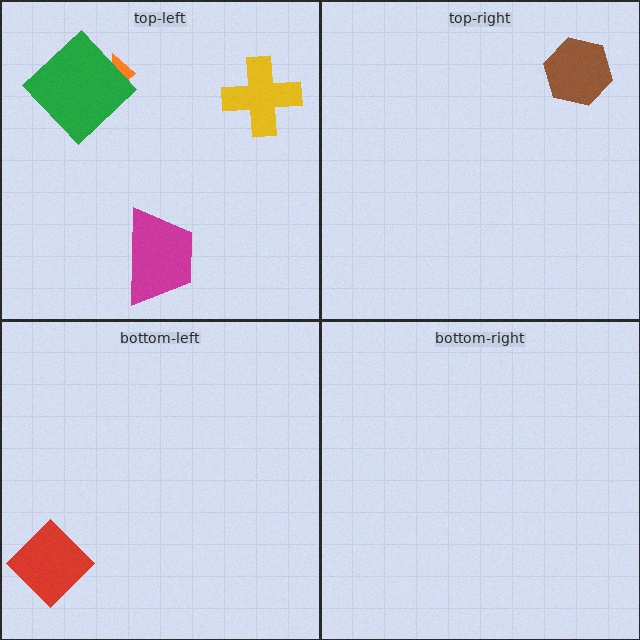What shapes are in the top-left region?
The orange arrow, the green diamond, the magenta trapezoid, the yellow cross.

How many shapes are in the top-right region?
1.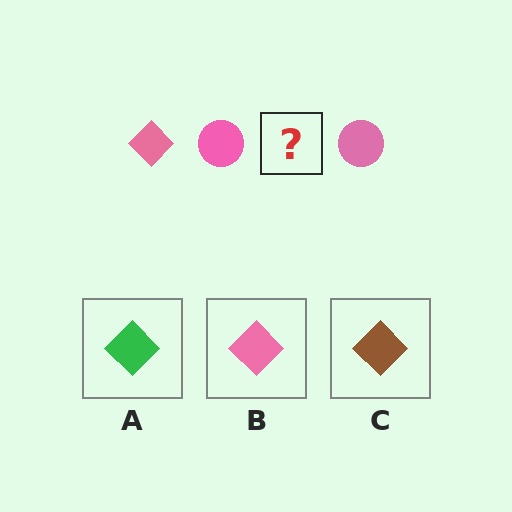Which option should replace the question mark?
Option B.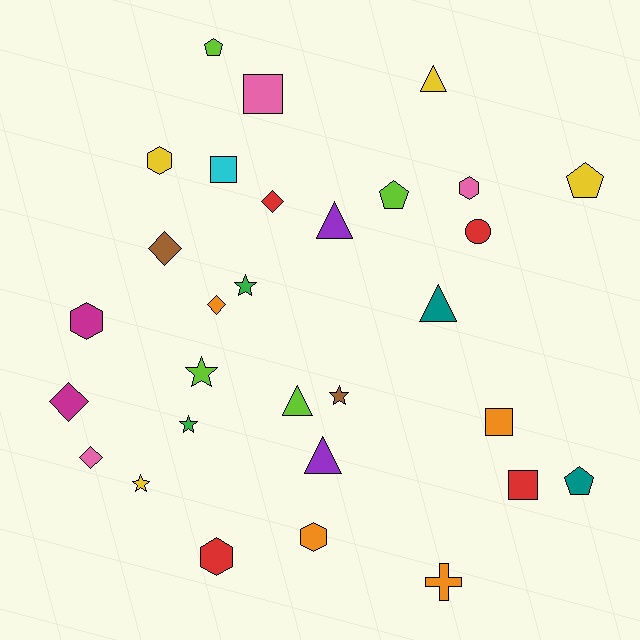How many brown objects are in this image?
There are 2 brown objects.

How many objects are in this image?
There are 30 objects.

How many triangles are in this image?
There are 5 triangles.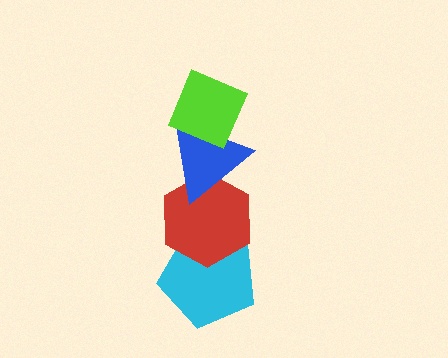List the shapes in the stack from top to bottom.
From top to bottom: the lime diamond, the blue triangle, the red hexagon, the cyan pentagon.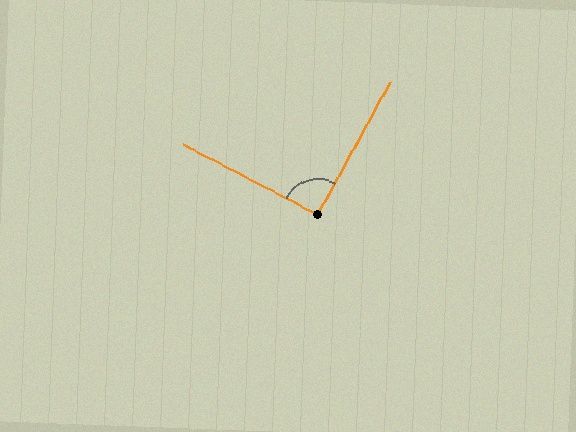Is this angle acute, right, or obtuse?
It is approximately a right angle.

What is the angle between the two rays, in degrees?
Approximately 91 degrees.